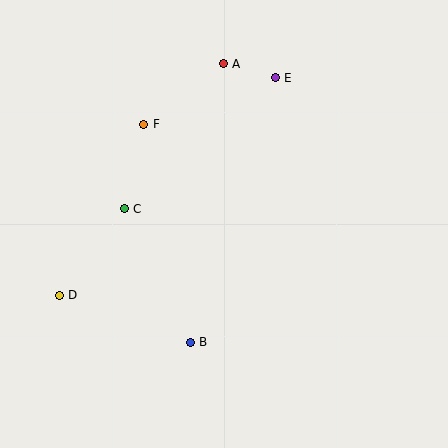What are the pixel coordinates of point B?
Point B is at (190, 342).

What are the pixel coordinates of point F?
Point F is at (144, 124).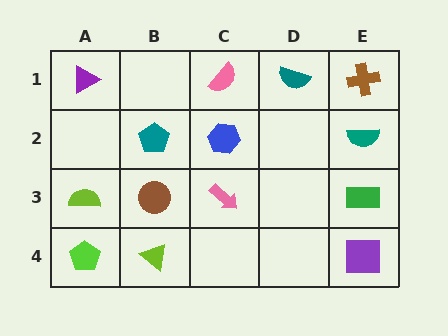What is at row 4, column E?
A purple square.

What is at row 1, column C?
A pink semicircle.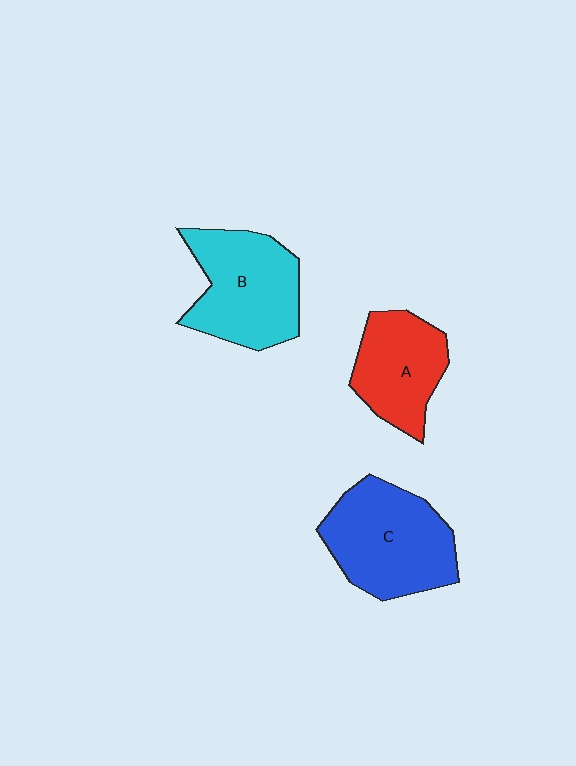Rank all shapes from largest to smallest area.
From largest to smallest: C (blue), B (cyan), A (red).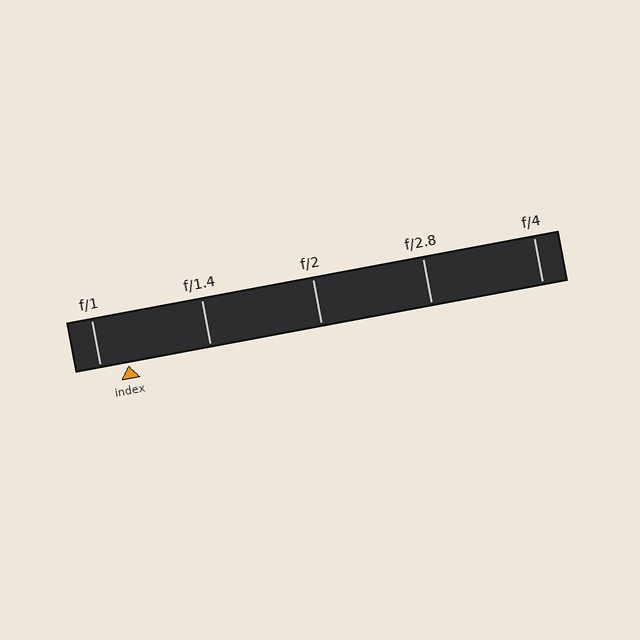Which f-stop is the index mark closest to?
The index mark is closest to f/1.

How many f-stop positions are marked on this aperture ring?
There are 5 f-stop positions marked.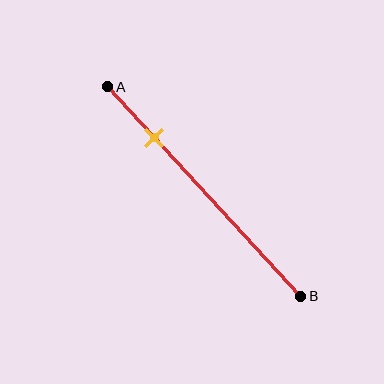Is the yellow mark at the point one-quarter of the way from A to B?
Yes, the mark is approximately at the one-quarter point.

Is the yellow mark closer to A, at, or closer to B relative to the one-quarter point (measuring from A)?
The yellow mark is approximately at the one-quarter point of segment AB.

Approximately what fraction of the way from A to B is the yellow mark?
The yellow mark is approximately 25% of the way from A to B.